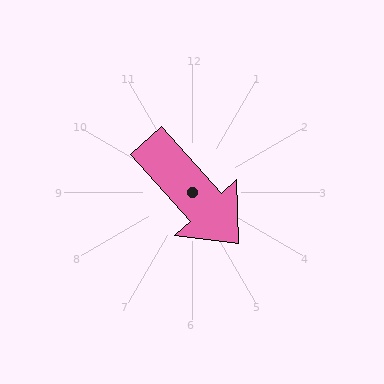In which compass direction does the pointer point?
Southeast.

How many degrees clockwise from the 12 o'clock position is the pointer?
Approximately 138 degrees.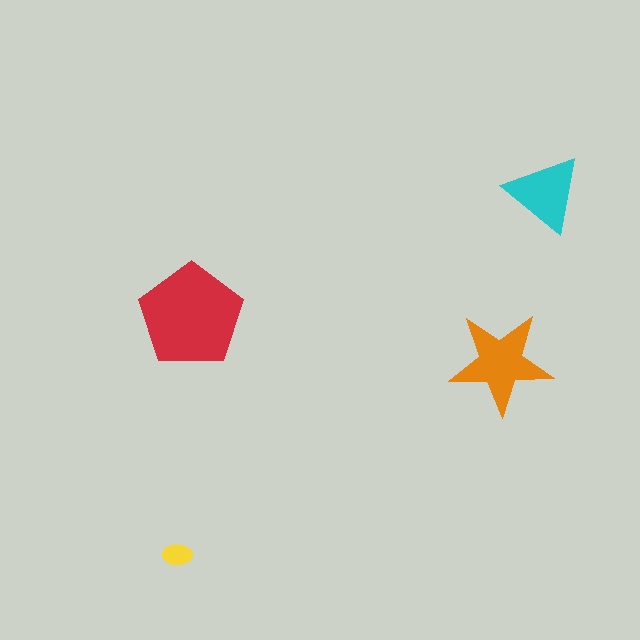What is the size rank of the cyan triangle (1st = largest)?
3rd.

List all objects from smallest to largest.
The yellow ellipse, the cyan triangle, the orange star, the red pentagon.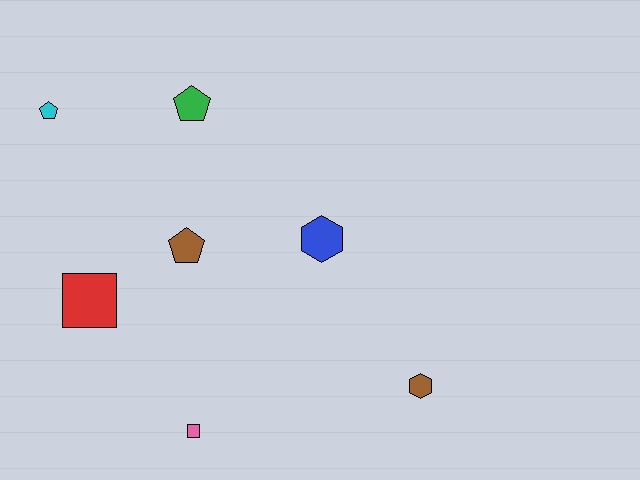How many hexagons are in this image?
There are 2 hexagons.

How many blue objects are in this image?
There is 1 blue object.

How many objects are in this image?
There are 7 objects.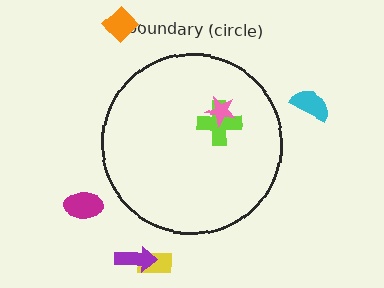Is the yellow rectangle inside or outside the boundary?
Outside.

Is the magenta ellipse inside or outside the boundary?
Outside.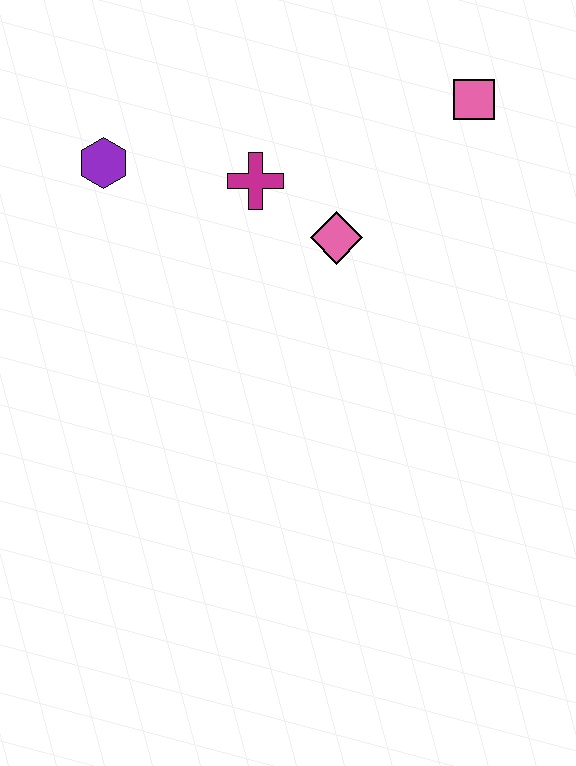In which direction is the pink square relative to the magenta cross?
The pink square is to the right of the magenta cross.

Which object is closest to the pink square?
The pink diamond is closest to the pink square.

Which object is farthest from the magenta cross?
The pink square is farthest from the magenta cross.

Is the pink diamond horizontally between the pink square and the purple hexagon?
Yes